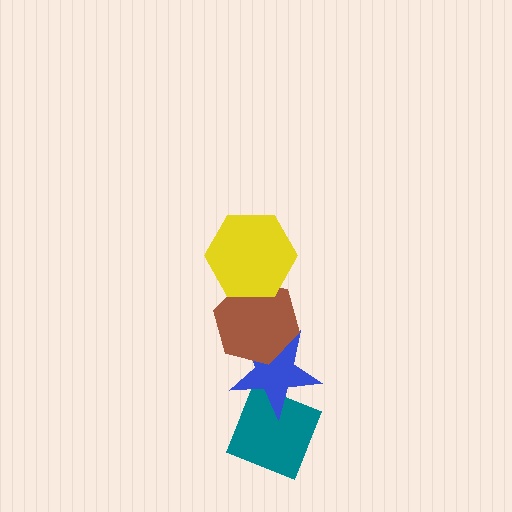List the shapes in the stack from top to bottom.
From top to bottom: the yellow hexagon, the brown hexagon, the blue star, the teal diamond.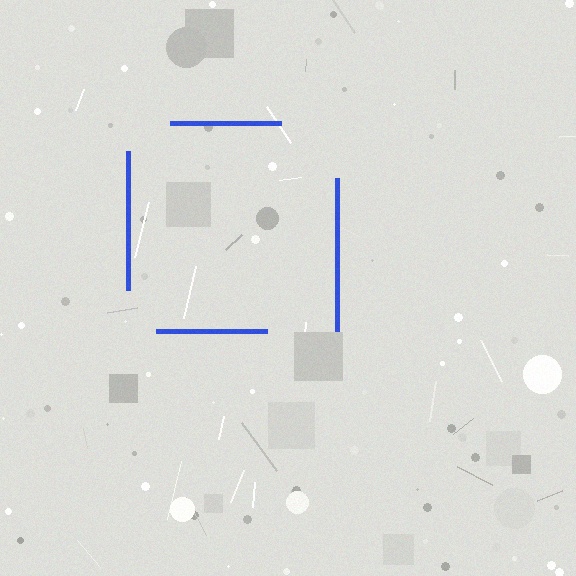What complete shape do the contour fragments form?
The contour fragments form a square.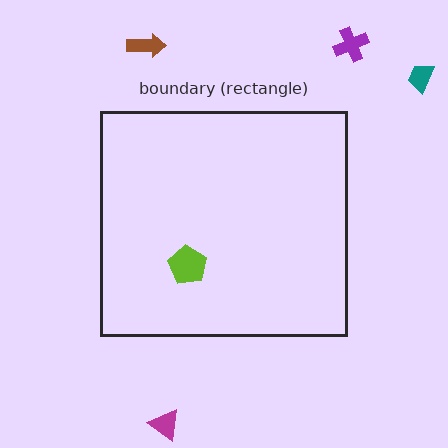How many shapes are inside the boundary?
1 inside, 4 outside.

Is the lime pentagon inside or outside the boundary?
Inside.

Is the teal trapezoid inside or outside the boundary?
Outside.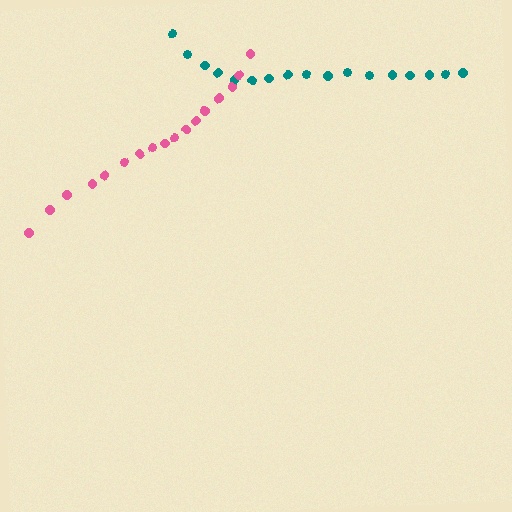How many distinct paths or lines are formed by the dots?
There are 2 distinct paths.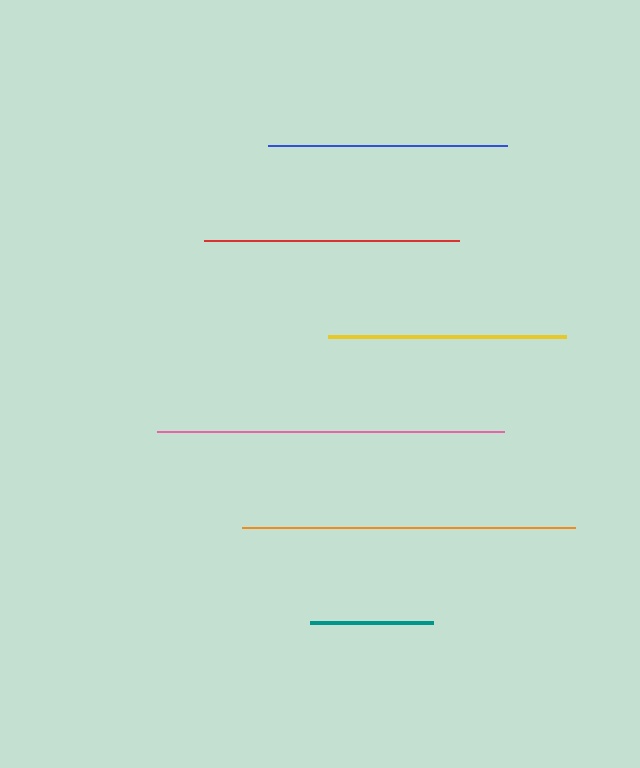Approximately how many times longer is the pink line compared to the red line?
The pink line is approximately 1.4 times the length of the red line.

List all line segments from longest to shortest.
From longest to shortest: pink, orange, red, blue, yellow, teal.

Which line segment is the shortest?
The teal line is the shortest at approximately 123 pixels.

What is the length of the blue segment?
The blue segment is approximately 240 pixels long.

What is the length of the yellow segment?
The yellow segment is approximately 238 pixels long.